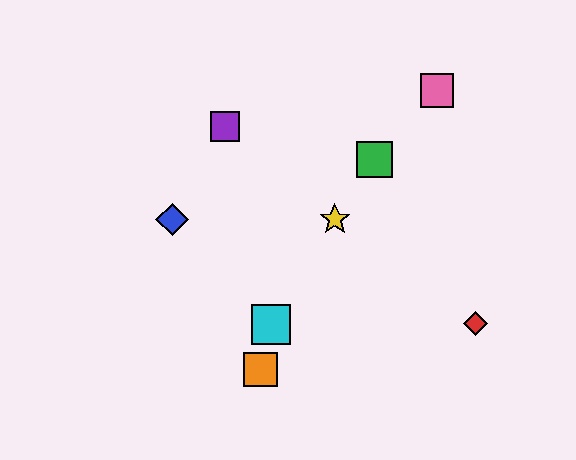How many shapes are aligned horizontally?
2 shapes (the blue diamond, the yellow star) are aligned horizontally.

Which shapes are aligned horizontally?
The blue diamond, the yellow star are aligned horizontally.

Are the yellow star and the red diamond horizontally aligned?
No, the yellow star is at y≈219 and the red diamond is at y≈323.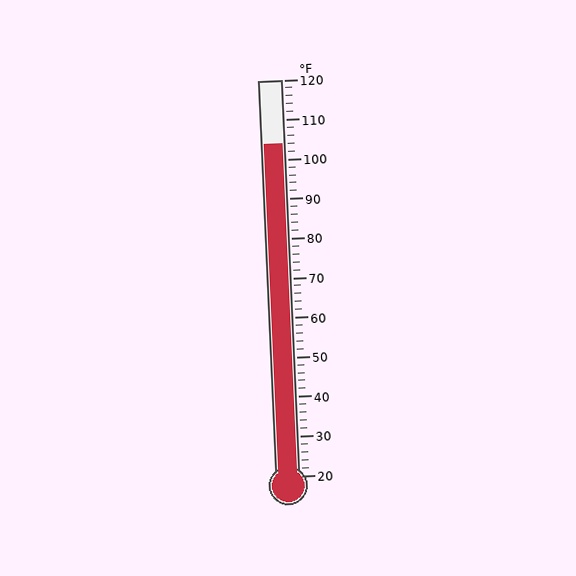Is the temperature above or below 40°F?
The temperature is above 40°F.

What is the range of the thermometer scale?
The thermometer scale ranges from 20°F to 120°F.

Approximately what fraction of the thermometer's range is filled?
The thermometer is filled to approximately 85% of its range.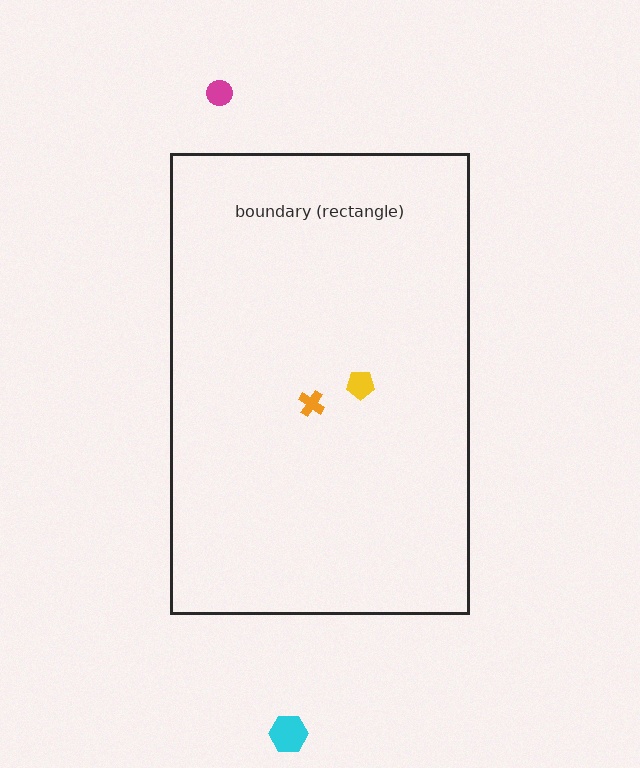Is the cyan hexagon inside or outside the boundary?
Outside.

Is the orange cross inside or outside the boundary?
Inside.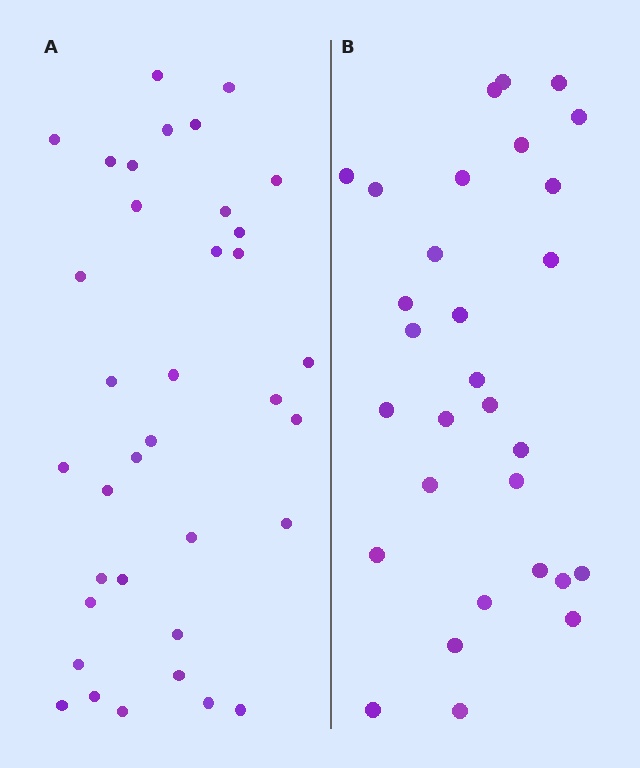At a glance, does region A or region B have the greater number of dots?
Region A (the left region) has more dots.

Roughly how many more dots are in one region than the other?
Region A has about 6 more dots than region B.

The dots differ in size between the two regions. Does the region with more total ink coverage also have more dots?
No. Region B has more total ink coverage because its dots are larger, but region A actually contains more individual dots. Total area can be misleading — the number of items is what matters here.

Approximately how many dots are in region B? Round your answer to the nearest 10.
About 30 dots.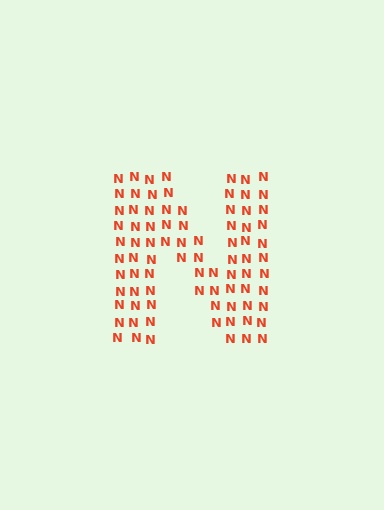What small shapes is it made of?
It is made of small letter N's.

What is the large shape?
The large shape is the letter N.